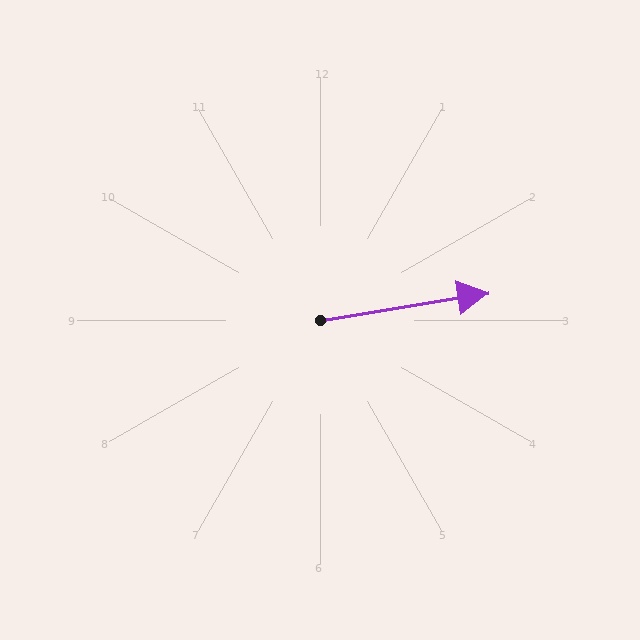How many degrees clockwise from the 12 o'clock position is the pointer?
Approximately 81 degrees.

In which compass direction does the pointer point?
East.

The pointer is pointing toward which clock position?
Roughly 3 o'clock.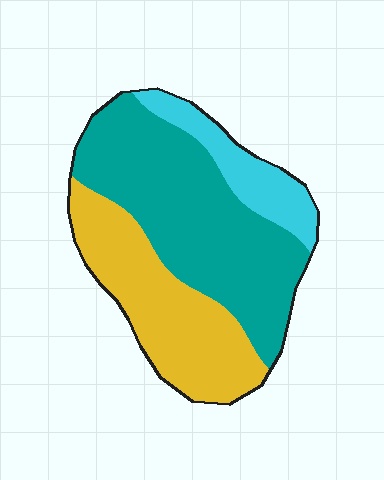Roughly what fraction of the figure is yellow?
Yellow takes up about one third (1/3) of the figure.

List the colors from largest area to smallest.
From largest to smallest: teal, yellow, cyan.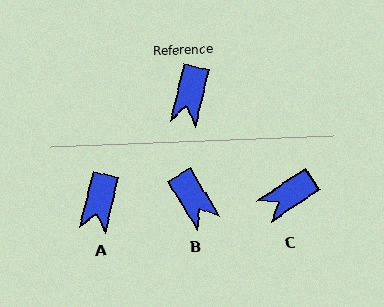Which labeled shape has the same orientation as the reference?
A.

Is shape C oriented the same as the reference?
No, it is off by about 43 degrees.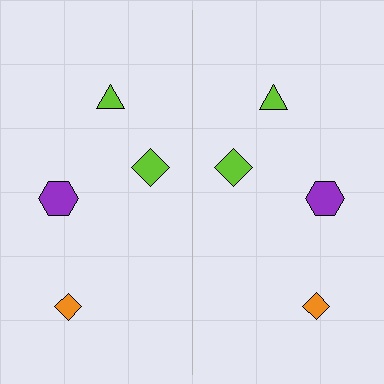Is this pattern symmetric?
Yes, this pattern has bilateral (reflection) symmetry.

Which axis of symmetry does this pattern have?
The pattern has a vertical axis of symmetry running through the center of the image.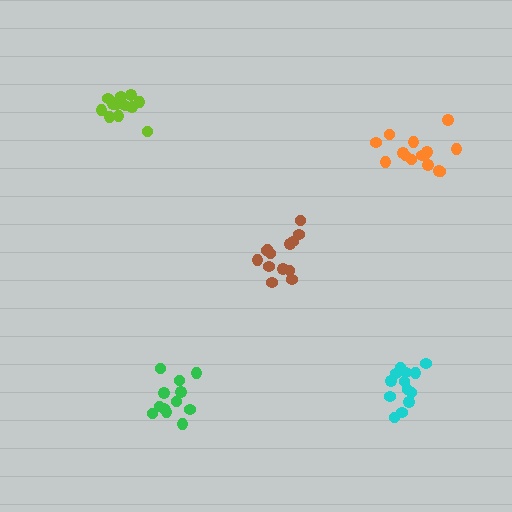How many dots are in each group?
Group 1: 12 dots, Group 2: 13 dots, Group 3: 13 dots, Group 4: 15 dots, Group 5: 13 dots (66 total).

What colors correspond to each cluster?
The clusters are colored: green, brown, cyan, orange, lime.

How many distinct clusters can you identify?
There are 5 distinct clusters.